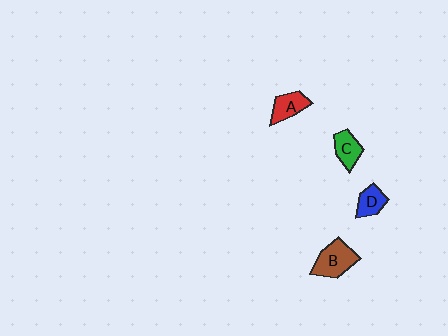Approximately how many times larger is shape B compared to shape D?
Approximately 1.6 times.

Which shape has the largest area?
Shape B (brown).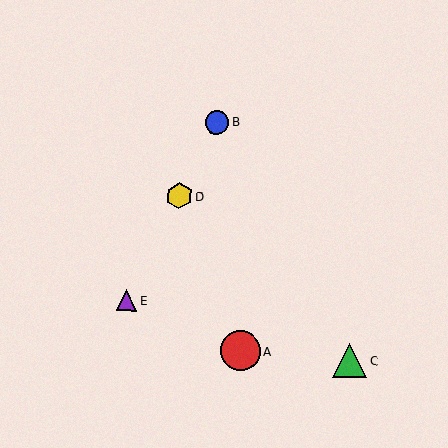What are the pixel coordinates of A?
Object A is at (240, 351).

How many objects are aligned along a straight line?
3 objects (B, D, E) are aligned along a straight line.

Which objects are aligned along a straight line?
Objects B, D, E are aligned along a straight line.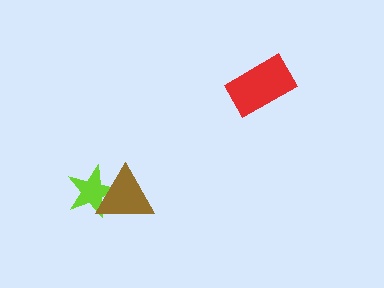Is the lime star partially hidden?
Yes, it is partially covered by another shape.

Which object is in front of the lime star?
The brown triangle is in front of the lime star.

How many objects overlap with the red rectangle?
0 objects overlap with the red rectangle.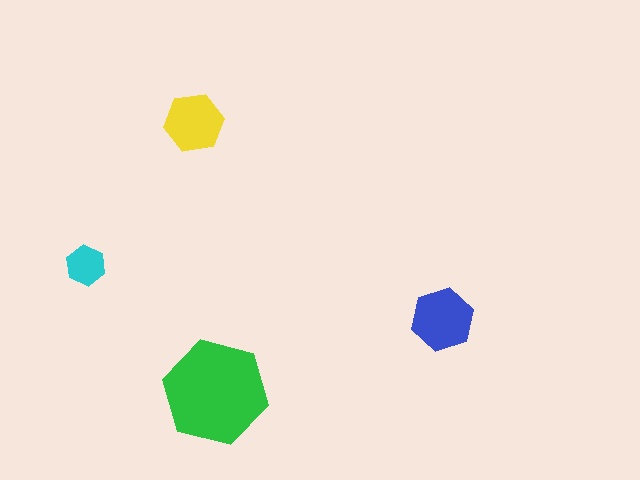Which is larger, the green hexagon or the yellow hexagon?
The green one.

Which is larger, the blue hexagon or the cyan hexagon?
The blue one.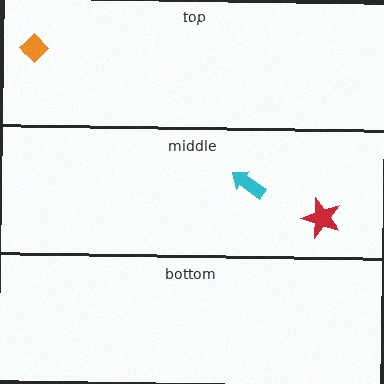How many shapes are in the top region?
1.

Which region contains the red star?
The middle region.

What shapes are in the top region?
The orange diamond.